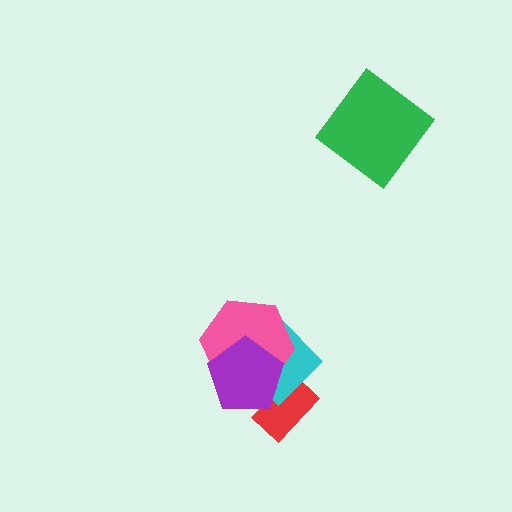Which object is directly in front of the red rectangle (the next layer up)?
The cyan diamond is directly in front of the red rectangle.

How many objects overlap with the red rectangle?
2 objects overlap with the red rectangle.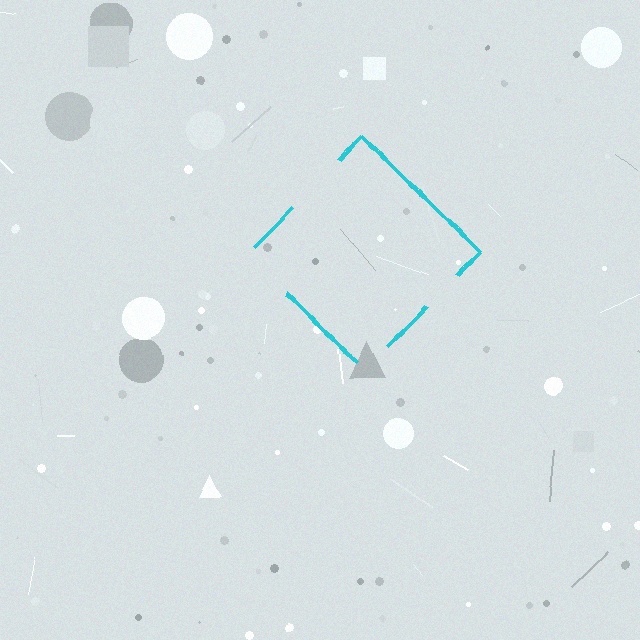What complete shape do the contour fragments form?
The contour fragments form a diamond.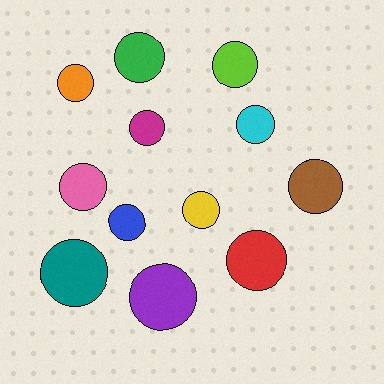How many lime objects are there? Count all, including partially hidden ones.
There is 1 lime object.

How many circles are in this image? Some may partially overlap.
There are 12 circles.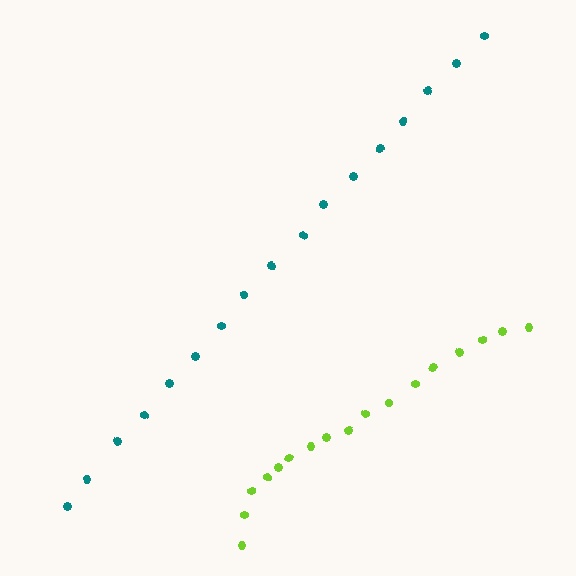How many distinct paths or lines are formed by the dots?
There are 2 distinct paths.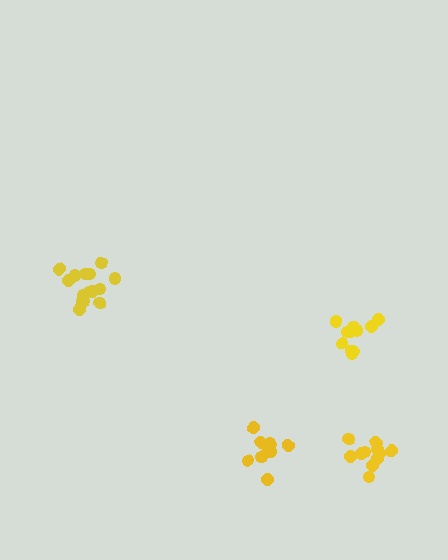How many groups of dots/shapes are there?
There are 4 groups.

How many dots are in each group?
Group 1: 9 dots, Group 2: 15 dots, Group 3: 11 dots, Group 4: 11 dots (46 total).